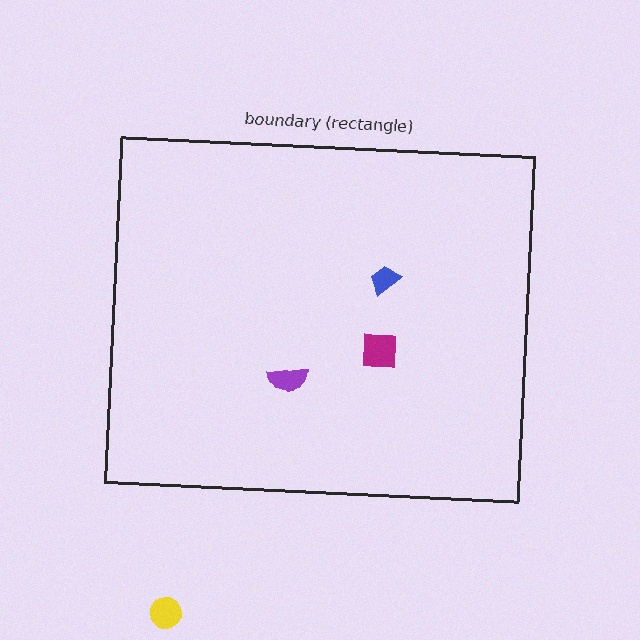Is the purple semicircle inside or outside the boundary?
Inside.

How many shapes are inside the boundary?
3 inside, 1 outside.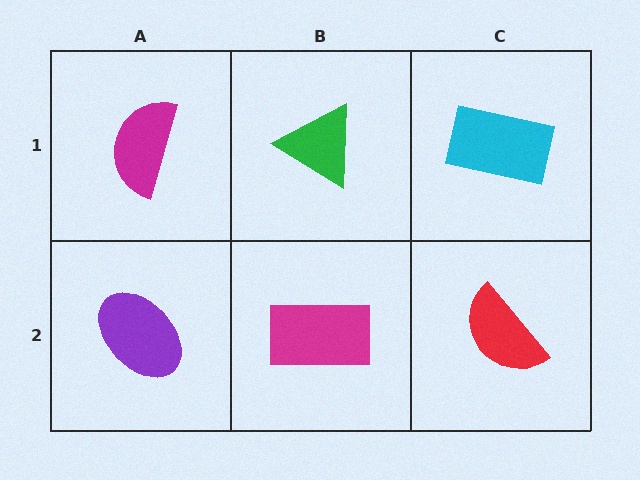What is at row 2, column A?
A purple ellipse.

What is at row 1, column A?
A magenta semicircle.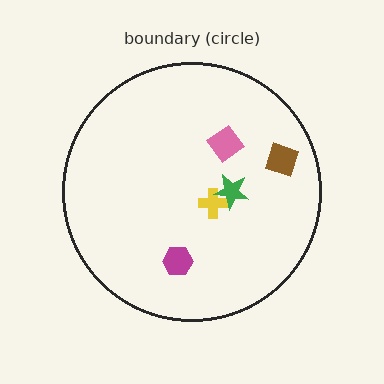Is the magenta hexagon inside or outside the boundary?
Inside.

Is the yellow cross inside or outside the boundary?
Inside.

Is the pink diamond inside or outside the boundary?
Inside.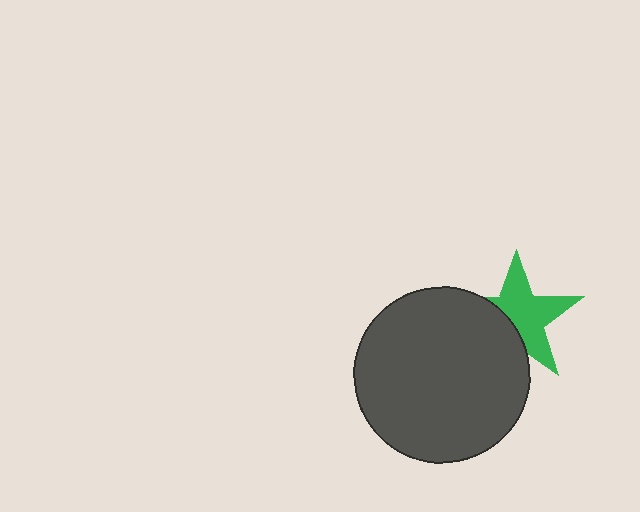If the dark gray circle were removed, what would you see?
You would see the complete green star.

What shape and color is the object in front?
The object in front is a dark gray circle.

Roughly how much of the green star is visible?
About half of it is visible (roughly 62%).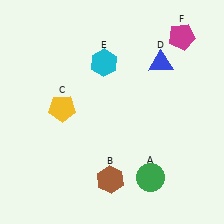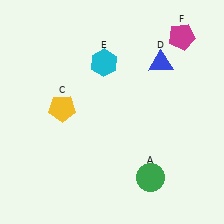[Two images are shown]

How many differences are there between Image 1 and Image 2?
There is 1 difference between the two images.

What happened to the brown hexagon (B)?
The brown hexagon (B) was removed in Image 2. It was in the bottom-left area of Image 1.